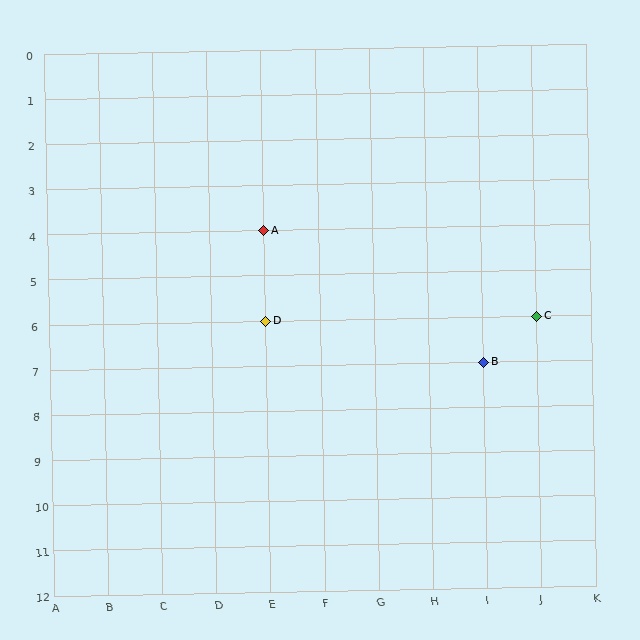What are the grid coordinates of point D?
Point D is at grid coordinates (E, 6).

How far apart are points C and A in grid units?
Points C and A are 5 columns and 2 rows apart (about 5.4 grid units diagonally).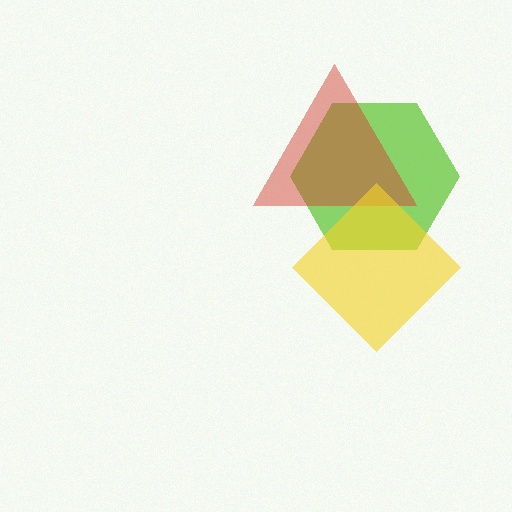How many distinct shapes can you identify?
There are 3 distinct shapes: a lime hexagon, a red triangle, a yellow diamond.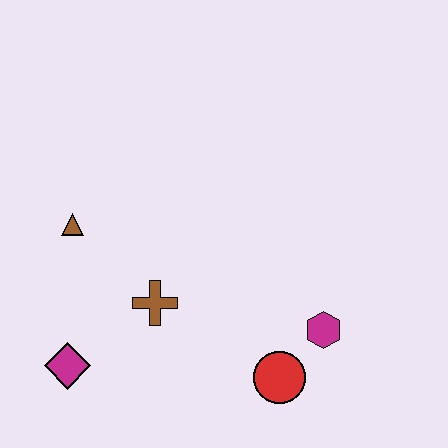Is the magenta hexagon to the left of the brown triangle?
No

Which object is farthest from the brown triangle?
The magenta hexagon is farthest from the brown triangle.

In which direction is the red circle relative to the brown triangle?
The red circle is to the right of the brown triangle.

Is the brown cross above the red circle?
Yes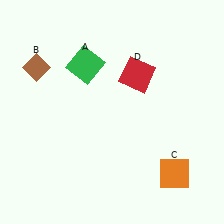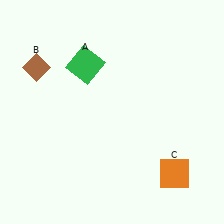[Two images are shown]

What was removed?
The red square (D) was removed in Image 2.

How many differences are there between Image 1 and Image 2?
There is 1 difference between the two images.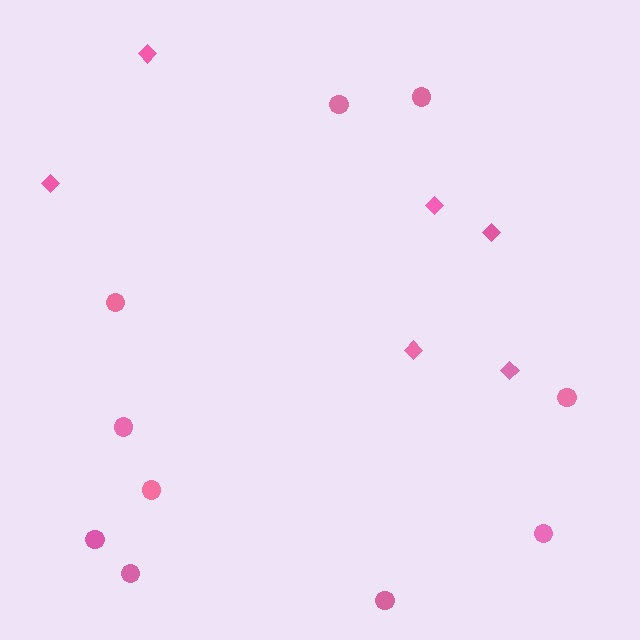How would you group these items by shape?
There are 2 groups: one group of circles (10) and one group of diamonds (6).